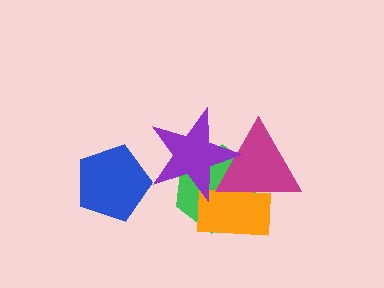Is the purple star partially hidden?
No, no other shape covers it.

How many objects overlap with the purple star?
3 objects overlap with the purple star.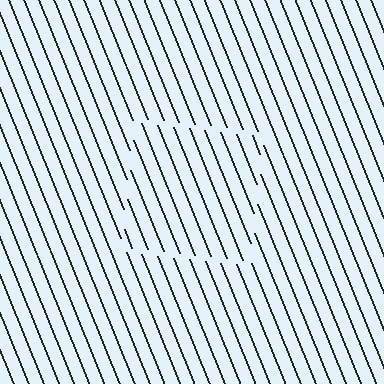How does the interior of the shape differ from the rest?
The interior of the shape contains the same grating, shifted by half a period — the contour is defined by the phase discontinuity where line-ends from the inner and outer gratings abut.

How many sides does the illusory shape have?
4 sides — the line-ends trace a square.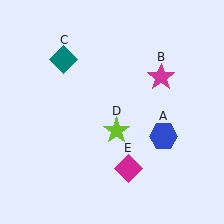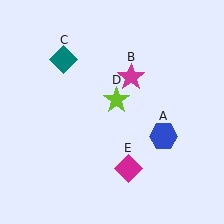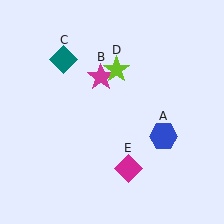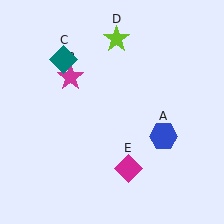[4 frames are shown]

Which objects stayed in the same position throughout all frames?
Blue hexagon (object A) and teal diamond (object C) and magenta diamond (object E) remained stationary.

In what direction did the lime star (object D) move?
The lime star (object D) moved up.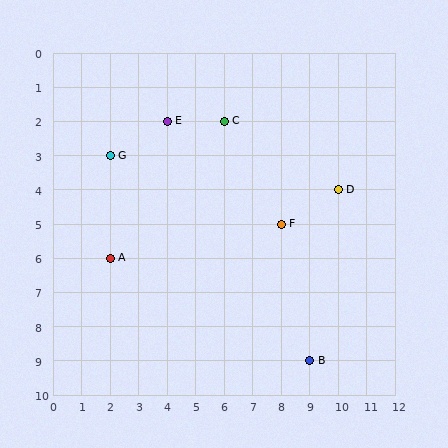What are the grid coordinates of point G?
Point G is at grid coordinates (2, 3).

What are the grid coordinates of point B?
Point B is at grid coordinates (9, 9).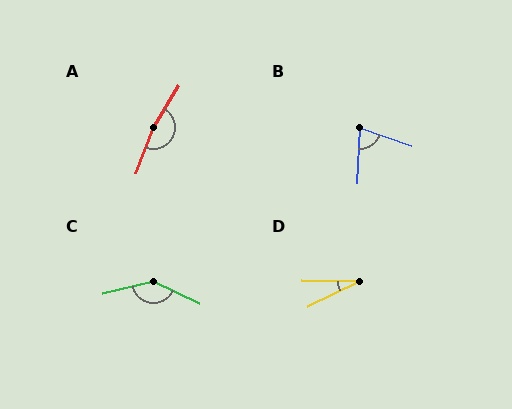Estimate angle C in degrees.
Approximately 142 degrees.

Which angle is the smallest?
D, at approximately 27 degrees.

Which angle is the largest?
A, at approximately 169 degrees.